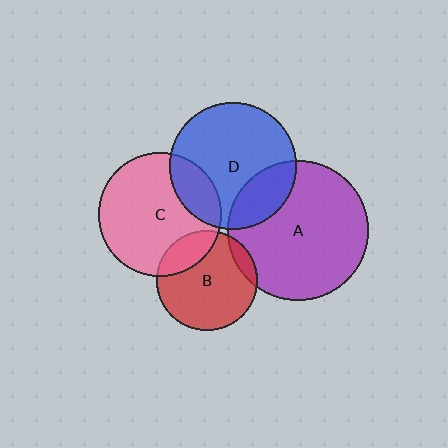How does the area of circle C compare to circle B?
Approximately 1.5 times.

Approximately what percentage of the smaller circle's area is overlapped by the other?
Approximately 20%.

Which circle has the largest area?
Circle A (purple).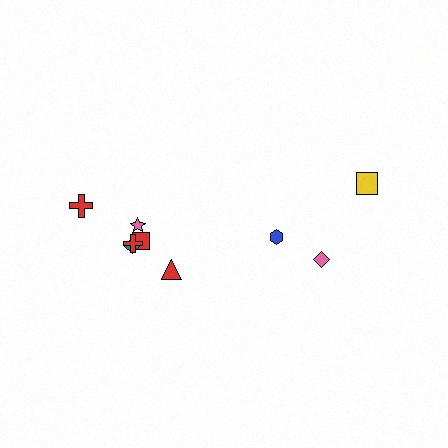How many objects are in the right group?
There are 3 objects.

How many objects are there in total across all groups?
There are 9 objects.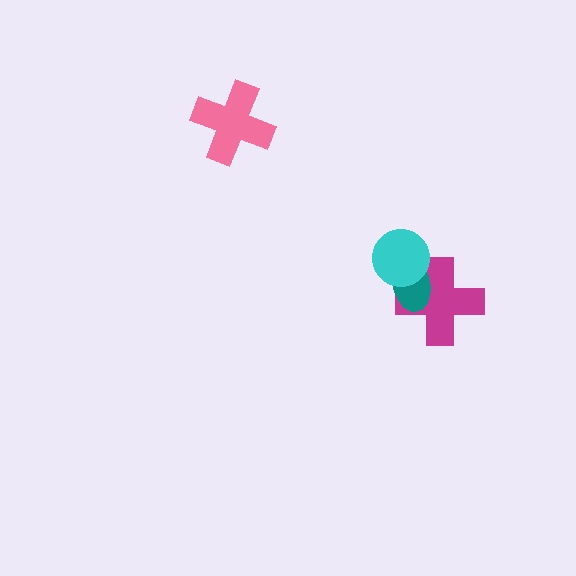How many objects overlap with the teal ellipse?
2 objects overlap with the teal ellipse.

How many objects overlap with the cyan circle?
2 objects overlap with the cyan circle.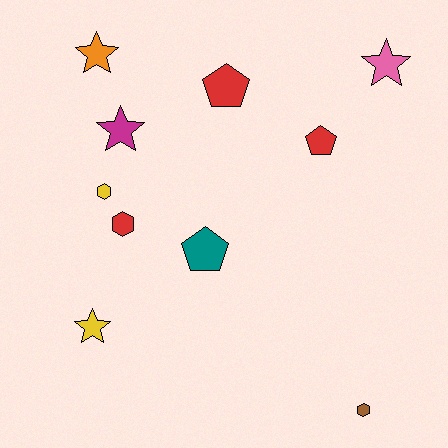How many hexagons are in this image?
There are 3 hexagons.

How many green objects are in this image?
There are no green objects.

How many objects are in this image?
There are 10 objects.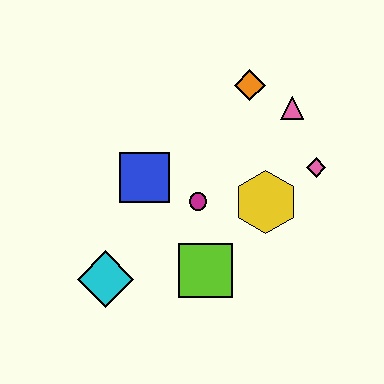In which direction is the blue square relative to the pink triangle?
The blue square is to the left of the pink triangle.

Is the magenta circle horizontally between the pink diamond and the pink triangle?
No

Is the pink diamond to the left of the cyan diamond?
No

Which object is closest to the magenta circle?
The blue square is closest to the magenta circle.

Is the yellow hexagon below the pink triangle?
Yes